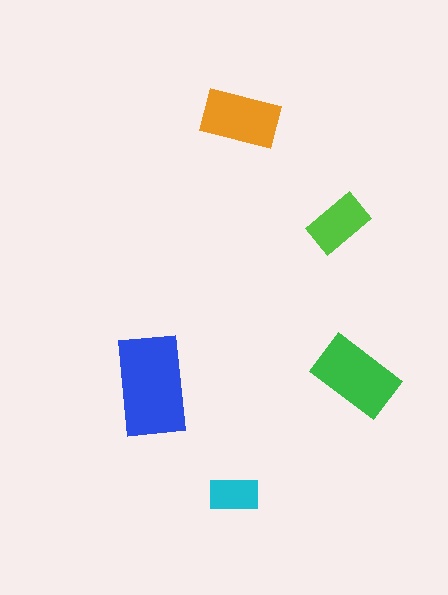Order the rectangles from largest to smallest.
the blue one, the green one, the orange one, the lime one, the cyan one.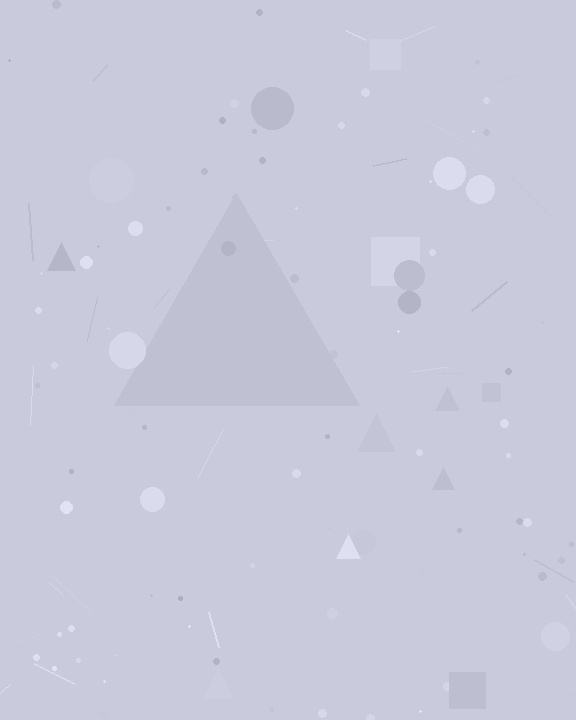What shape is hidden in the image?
A triangle is hidden in the image.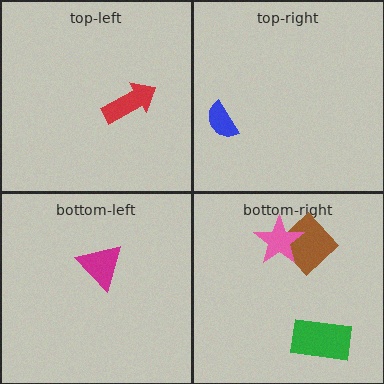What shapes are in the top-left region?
The red arrow.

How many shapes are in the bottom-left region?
1.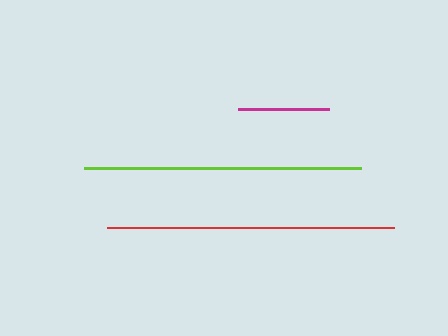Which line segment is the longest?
The red line is the longest at approximately 287 pixels.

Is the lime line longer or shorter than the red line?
The red line is longer than the lime line.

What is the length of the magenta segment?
The magenta segment is approximately 90 pixels long.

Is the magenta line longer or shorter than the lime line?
The lime line is longer than the magenta line.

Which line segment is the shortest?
The magenta line is the shortest at approximately 90 pixels.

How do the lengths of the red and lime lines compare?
The red and lime lines are approximately the same length.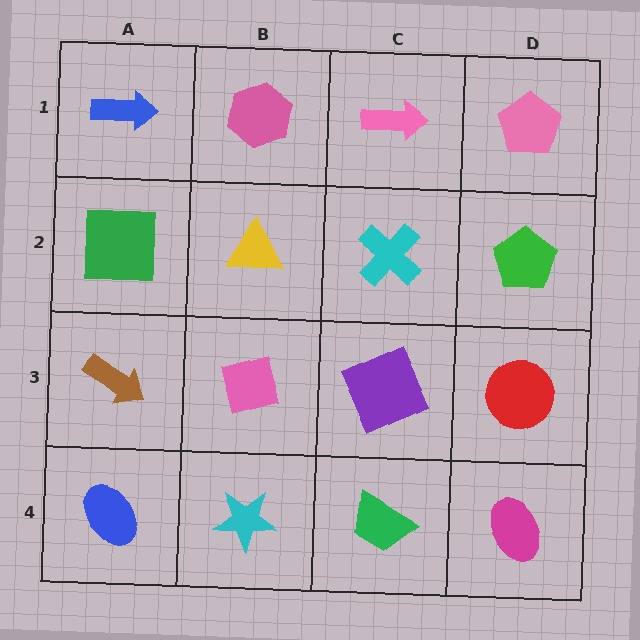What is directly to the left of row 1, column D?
A pink arrow.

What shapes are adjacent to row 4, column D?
A red circle (row 3, column D), a green trapezoid (row 4, column C).